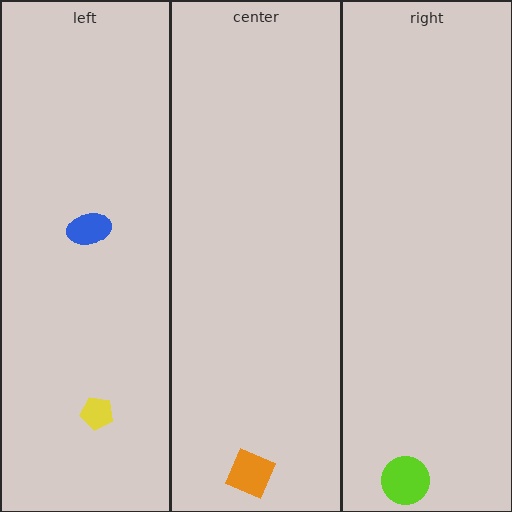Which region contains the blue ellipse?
The left region.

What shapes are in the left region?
The yellow pentagon, the blue ellipse.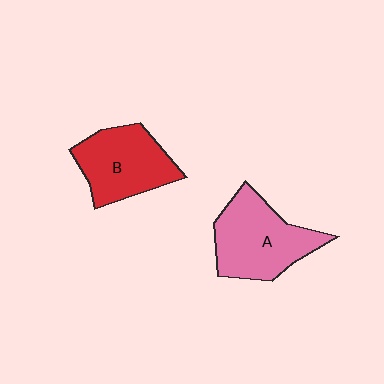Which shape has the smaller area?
Shape B (red).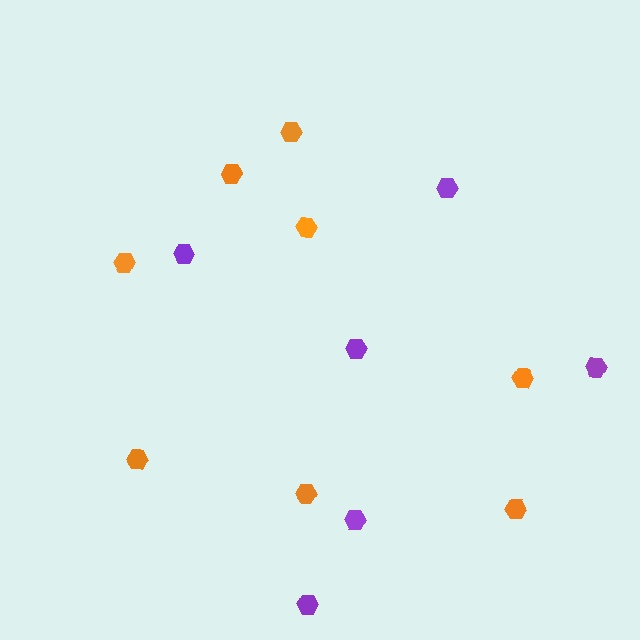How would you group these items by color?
There are 2 groups: one group of orange hexagons (8) and one group of purple hexagons (6).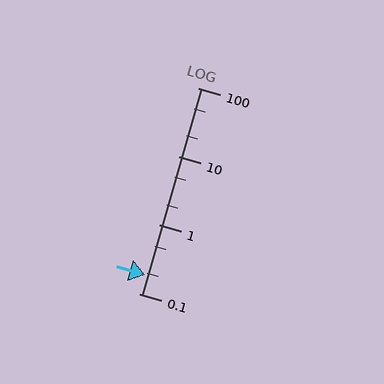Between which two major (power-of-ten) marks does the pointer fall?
The pointer is between 0.1 and 1.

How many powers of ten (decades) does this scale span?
The scale spans 3 decades, from 0.1 to 100.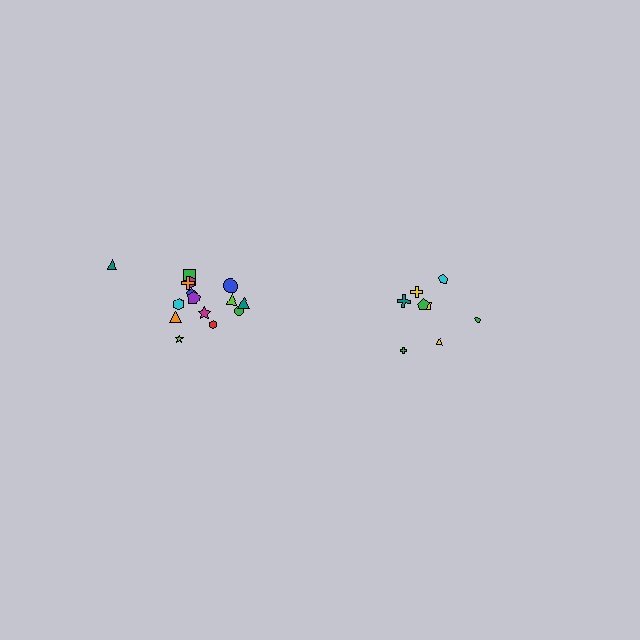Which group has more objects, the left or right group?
The left group.